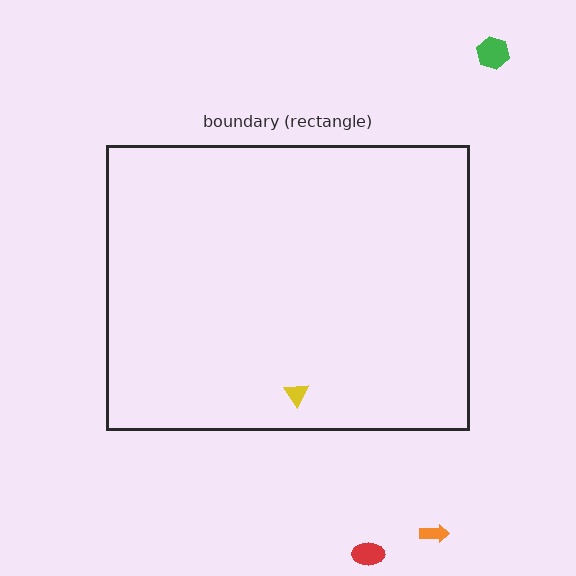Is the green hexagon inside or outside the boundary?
Outside.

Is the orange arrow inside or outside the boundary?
Outside.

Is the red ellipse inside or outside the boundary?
Outside.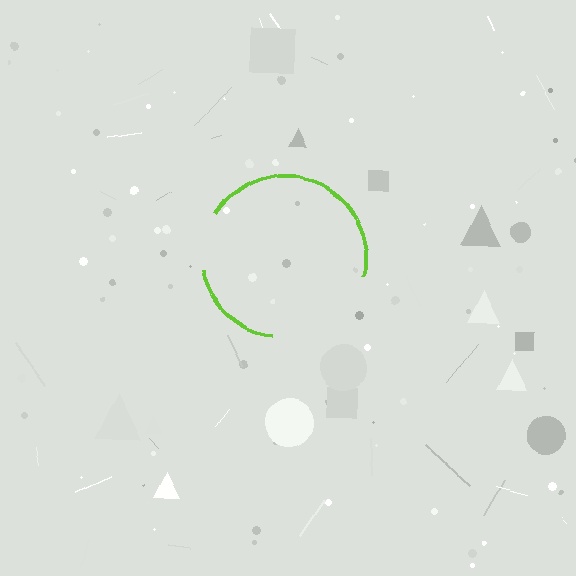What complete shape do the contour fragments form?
The contour fragments form a circle.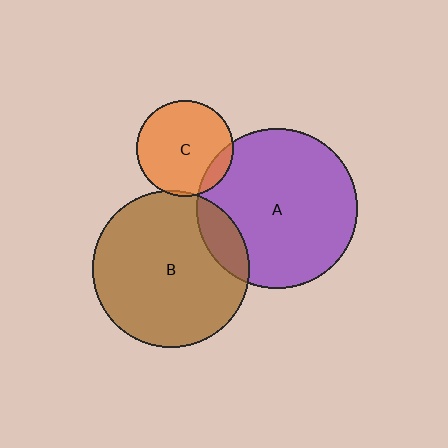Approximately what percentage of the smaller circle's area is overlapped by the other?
Approximately 15%.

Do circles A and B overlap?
Yes.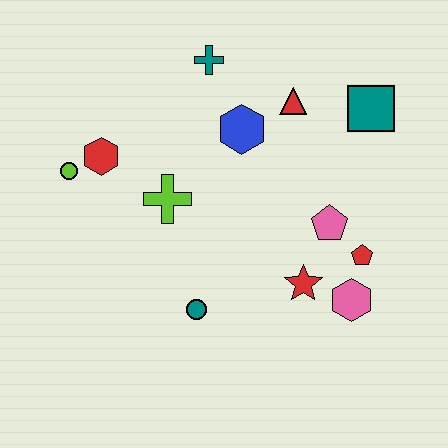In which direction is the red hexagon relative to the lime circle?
The red hexagon is to the right of the lime circle.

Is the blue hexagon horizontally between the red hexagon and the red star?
Yes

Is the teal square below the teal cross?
Yes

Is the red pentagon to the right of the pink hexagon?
Yes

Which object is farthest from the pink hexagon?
The lime circle is farthest from the pink hexagon.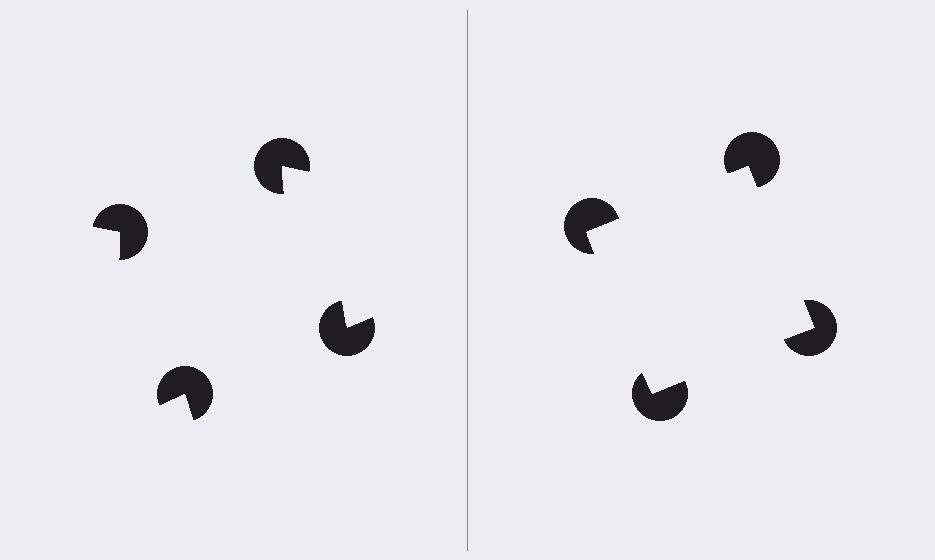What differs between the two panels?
The pac-man discs are positioned identically on both sides; only the wedge orientations differ. On the right they align to a square; on the left they are misaligned.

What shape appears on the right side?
An illusory square.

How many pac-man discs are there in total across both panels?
8 — 4 on each side.